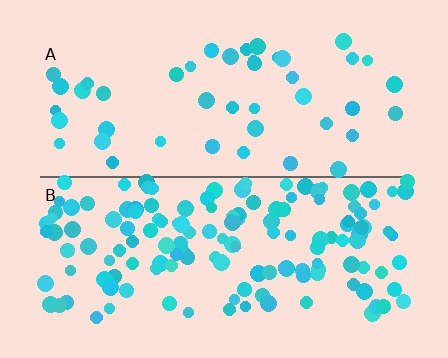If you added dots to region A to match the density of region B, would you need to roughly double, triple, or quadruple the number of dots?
Approximately triple.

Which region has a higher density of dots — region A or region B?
B (the bottom).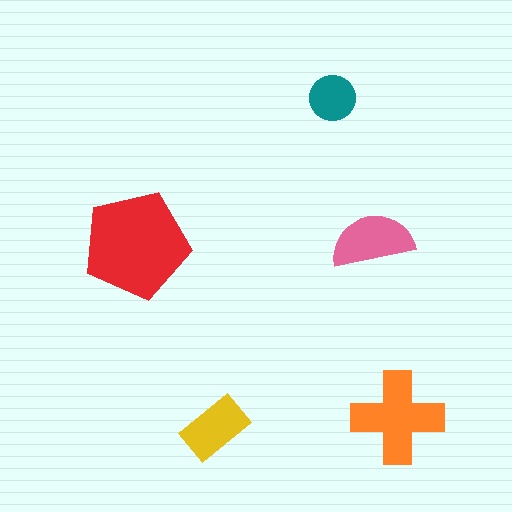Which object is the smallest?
The teal circle.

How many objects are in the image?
There are 5 objects in the image.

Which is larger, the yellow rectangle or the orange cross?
The orange cross.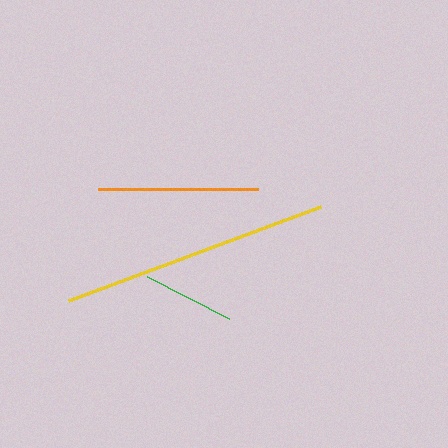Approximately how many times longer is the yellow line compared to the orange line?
The yellow line is approximately 1.7 times the length of the orange line.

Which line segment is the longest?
The yellow line is the longest at approximately 269 pixels.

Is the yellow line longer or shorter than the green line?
The yellow line is longer than the green line.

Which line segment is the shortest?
The green line is the shortest at approximately 92 pixels.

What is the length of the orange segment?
The orange segment is approximately 160 pixels long.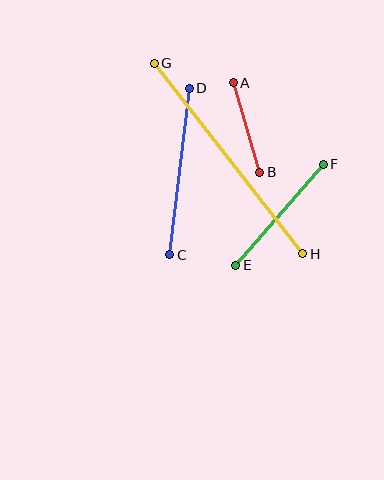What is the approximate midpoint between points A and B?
The midpoint is at approximately (246, 127) pixels.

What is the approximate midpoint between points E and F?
The midpoint is at approximately (280, 215) pixels.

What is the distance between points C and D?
The distance is approximately 168 pixels.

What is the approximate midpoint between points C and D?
The midpoint is at approximately (180, 172) pixels.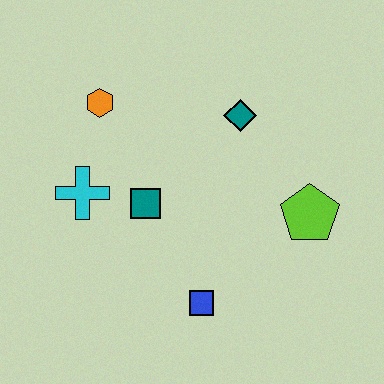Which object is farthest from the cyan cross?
The lime pentagon is farthest from the cyan cross.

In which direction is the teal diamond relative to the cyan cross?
The teal diamond is to the right of the cyan cross.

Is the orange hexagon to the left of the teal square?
Yes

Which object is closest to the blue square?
The teal square is closest to the blue square.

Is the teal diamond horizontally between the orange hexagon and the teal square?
No